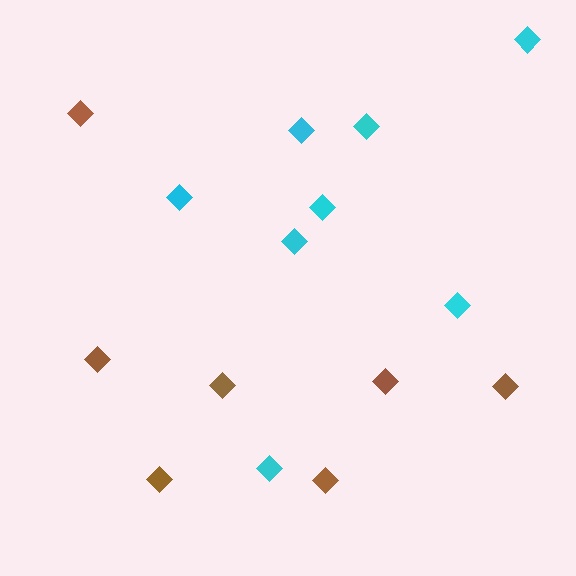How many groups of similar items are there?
There are 2 groups: one group of cyan diamonds (8) and one group of brown diamonds (7).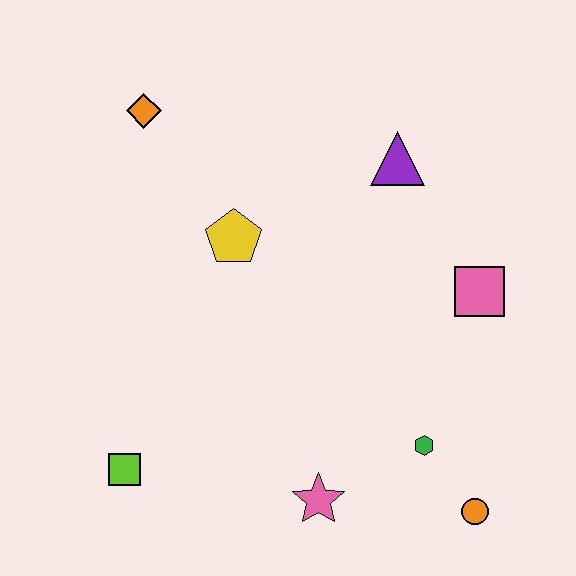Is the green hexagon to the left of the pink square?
Yes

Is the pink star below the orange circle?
No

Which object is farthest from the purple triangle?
The lime square is farthest from the purple triangle.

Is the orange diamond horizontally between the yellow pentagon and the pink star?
No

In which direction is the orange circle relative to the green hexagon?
The orange circle is below the green hexagon.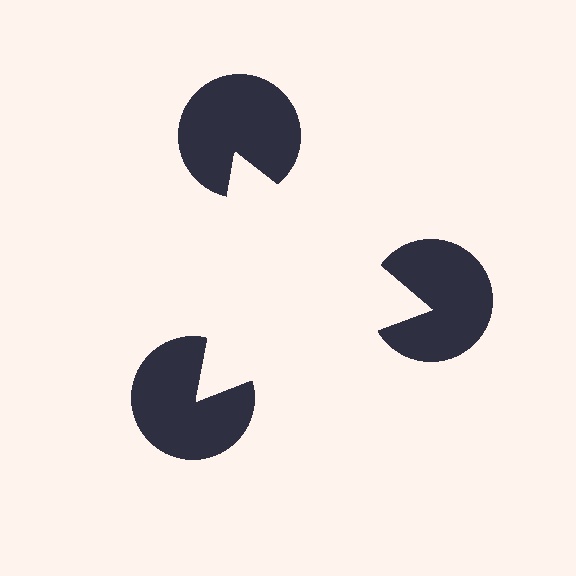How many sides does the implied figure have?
3 sides.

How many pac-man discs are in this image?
There are 3 — one at each vertex of the illusory triangle.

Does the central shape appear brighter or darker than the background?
It typically appears slightly brighter than the background, even though no actual brightness change is drawn.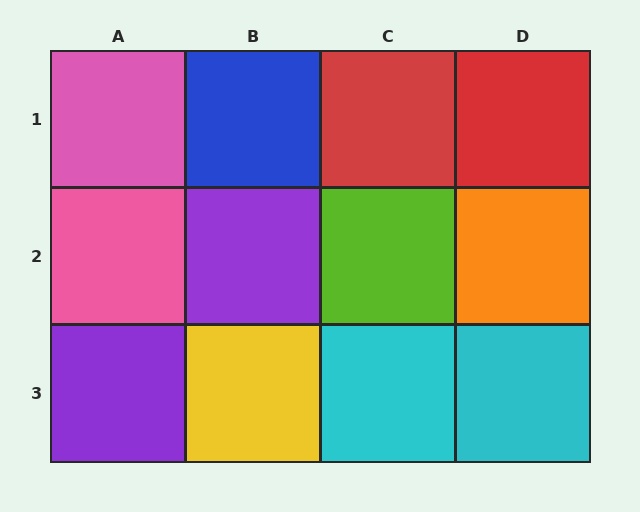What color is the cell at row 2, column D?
Orange.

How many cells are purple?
2 cells are purple.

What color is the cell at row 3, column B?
Yellow.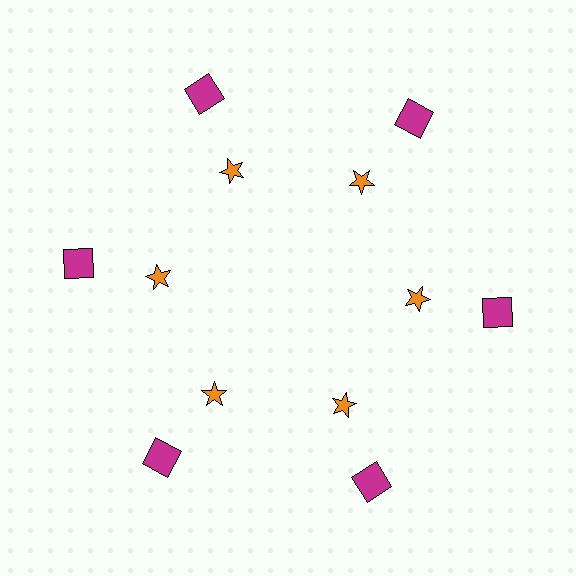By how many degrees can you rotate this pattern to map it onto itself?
The pattern maps onto itself every 60 degrees of rotation.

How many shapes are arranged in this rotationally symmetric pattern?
There are 12 shapes, arranged in 6 groups of 2.